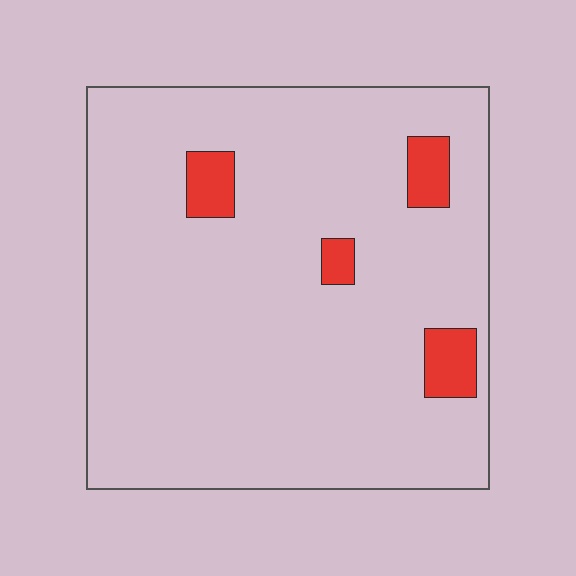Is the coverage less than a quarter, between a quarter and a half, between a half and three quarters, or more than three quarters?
Less than a quarter.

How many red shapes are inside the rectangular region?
4.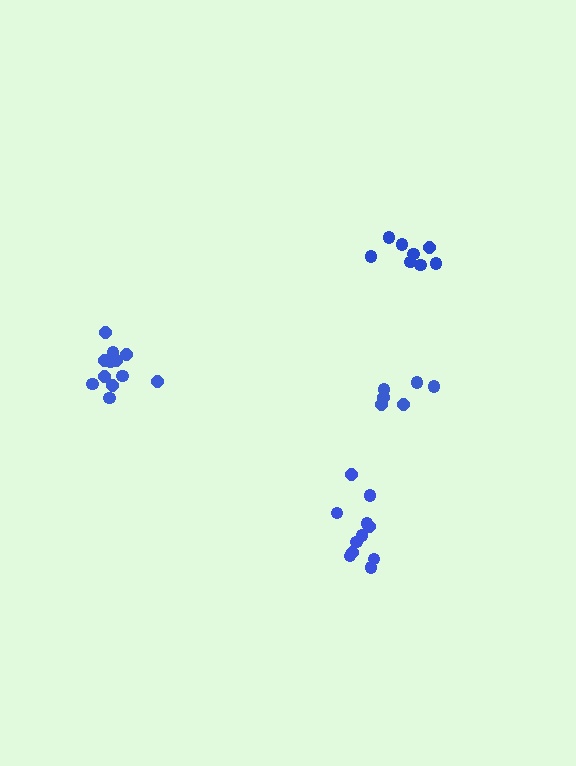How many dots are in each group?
Group 1: 8 dots, Group 2: 11 dots, Group 3: 6 dots, Group 4: 12 dots (37 total).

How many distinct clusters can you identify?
There are 4 distinct clusters.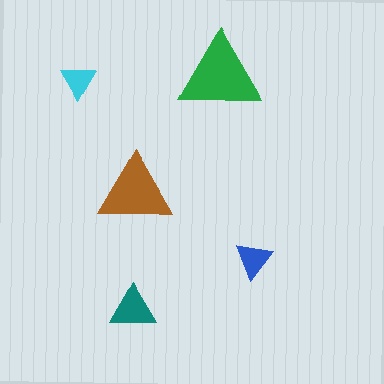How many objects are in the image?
There are 5 objects in the image.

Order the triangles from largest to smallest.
the green one, the brown one, the teal one, the blue one, the cyan one.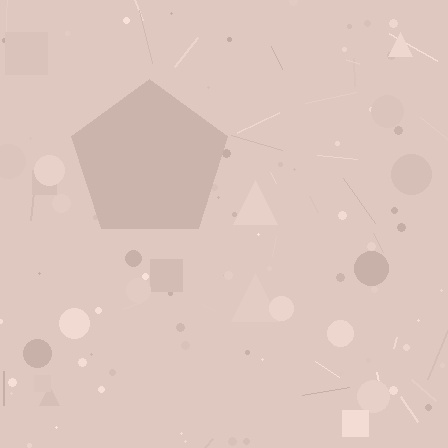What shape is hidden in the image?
A pentagon is hidden in the image.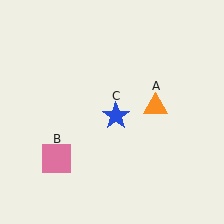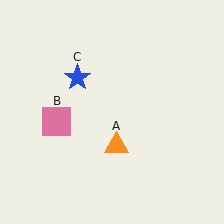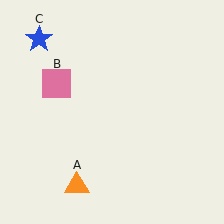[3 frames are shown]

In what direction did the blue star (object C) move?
The blue star (object C) moved up and to the left.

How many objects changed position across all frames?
3 objects changed position: orange triangle (object A), pink square (object B), blue star (object C).